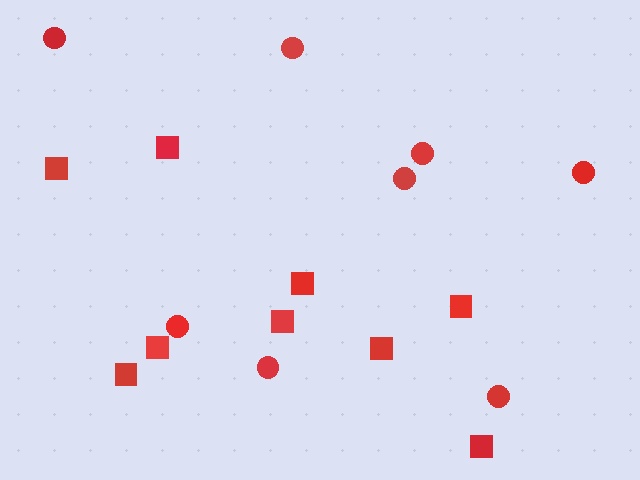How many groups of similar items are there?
There are 2 groups: one group of squares (9) and one group of circles (8).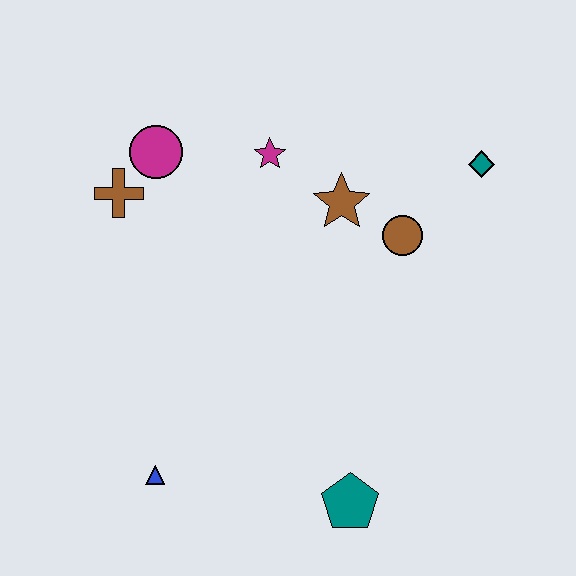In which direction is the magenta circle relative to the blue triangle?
The magenta circle is above the blue triangle.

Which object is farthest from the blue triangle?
The teal diamond is farthest from the blue triangle.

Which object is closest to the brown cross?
The magenta circle is closest to the brown cross.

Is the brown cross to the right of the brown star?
No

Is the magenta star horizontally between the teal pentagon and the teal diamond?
No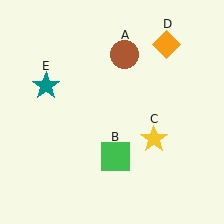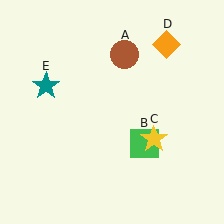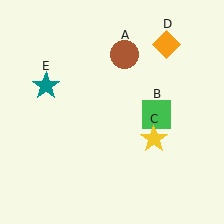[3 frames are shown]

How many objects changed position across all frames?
1 object changed position: green square (object B).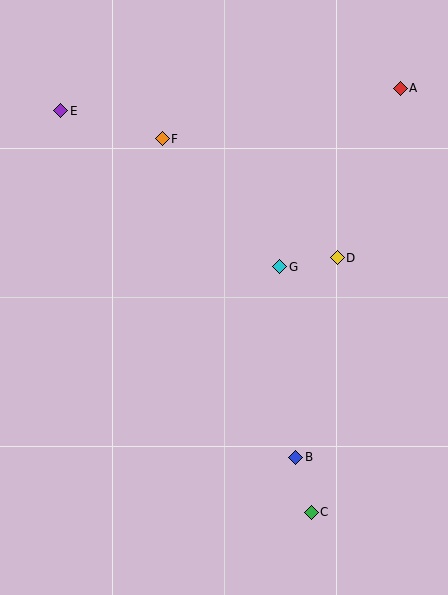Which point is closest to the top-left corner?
Point E is closest to the top-left corner.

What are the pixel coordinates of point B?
Point B is at (296, 457).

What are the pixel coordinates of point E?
Point E is at (61, 111).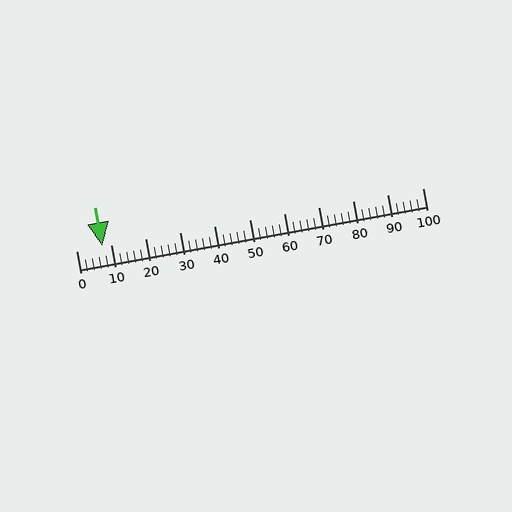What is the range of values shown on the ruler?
The ruler shows values from 0 to 100.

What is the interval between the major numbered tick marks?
The major tick marks are spaced 10 units apart.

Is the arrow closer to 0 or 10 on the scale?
The arrow is closer to 10.